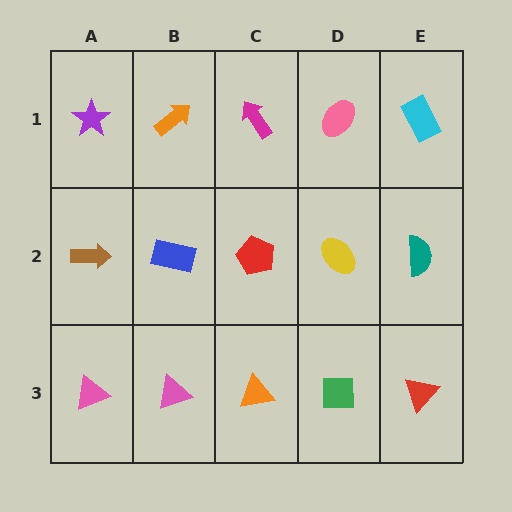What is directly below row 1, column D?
A yellow ellipse.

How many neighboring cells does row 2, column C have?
4.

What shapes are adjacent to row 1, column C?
A red pentagon (row 2, column C), an orange arrow (row 1, column B), a pink ellipse (row 1, column D).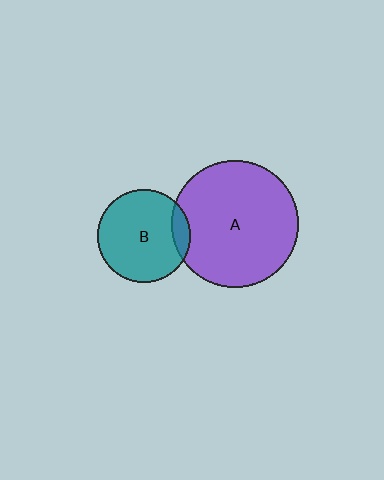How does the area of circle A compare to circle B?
Approximately 1.9 times.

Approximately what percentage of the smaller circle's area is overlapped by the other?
Approximately 10%.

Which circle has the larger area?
Circle A (purple).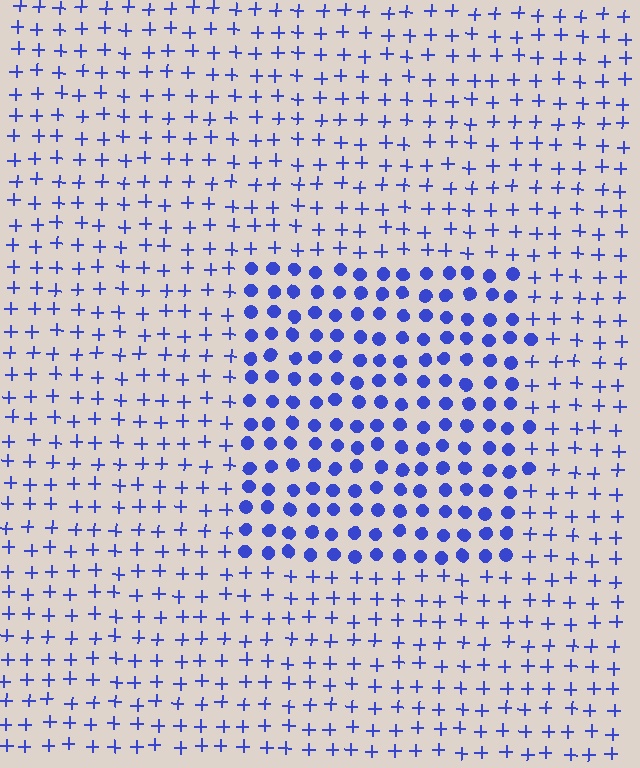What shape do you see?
I see a rectangle.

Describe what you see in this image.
The image is filled with small blue elements arranged in a uniform grid. A rectangle-shaped region contains circles, while the surrounding area contains plus signs. The boundary is defined purely by the change in element shape.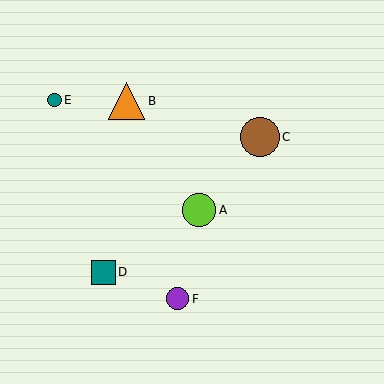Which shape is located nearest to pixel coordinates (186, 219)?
The lime circle (labeled A) at (199, 210) is nearest to that location.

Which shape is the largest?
The brown circle (labeled C) is the largest.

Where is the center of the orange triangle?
The center of the orange triangle is at (127, 101).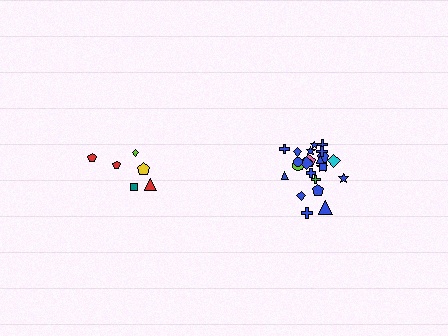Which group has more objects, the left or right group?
The right group.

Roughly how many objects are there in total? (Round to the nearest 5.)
Roughly 30 objects in total.